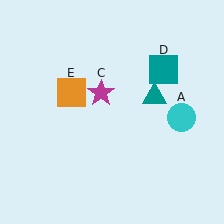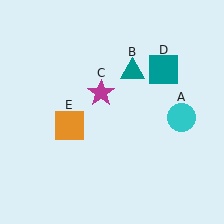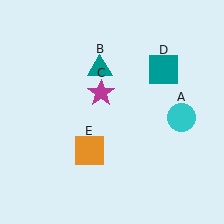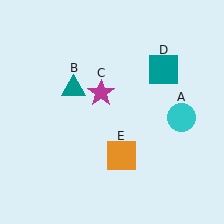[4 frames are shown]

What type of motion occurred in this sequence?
The teal triangle (object B), orange square (object E) rotated counterclockwise around the center of the scene.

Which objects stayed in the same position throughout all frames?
Cyan circle (object A) and magenta star (object C) and teal square (object D) remained stationary.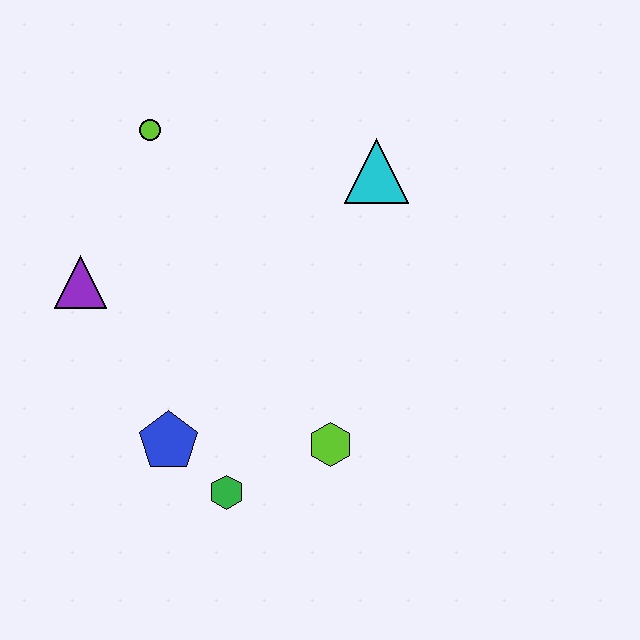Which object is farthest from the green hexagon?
The lime circle is farthest from the green hexagon.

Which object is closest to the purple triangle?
The lime circle is closest to the purple triangle.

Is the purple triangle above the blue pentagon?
Yes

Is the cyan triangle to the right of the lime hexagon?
Yes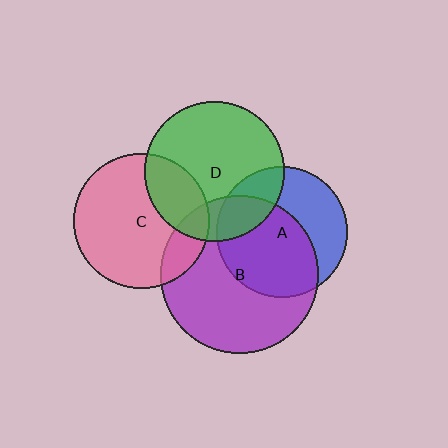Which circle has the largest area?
Circle B (purple).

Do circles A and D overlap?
Yes.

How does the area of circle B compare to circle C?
Approximately 1.3 times.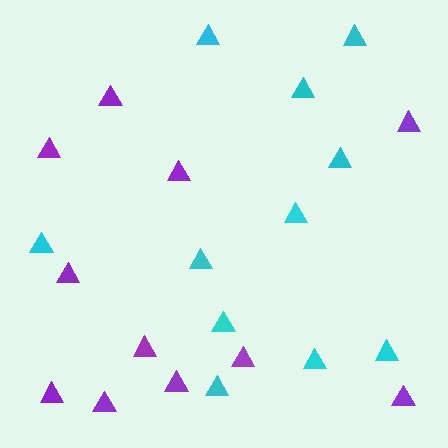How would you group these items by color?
There are 2 groups: one group of cyan triangles (11) and one group of purple triangles (11).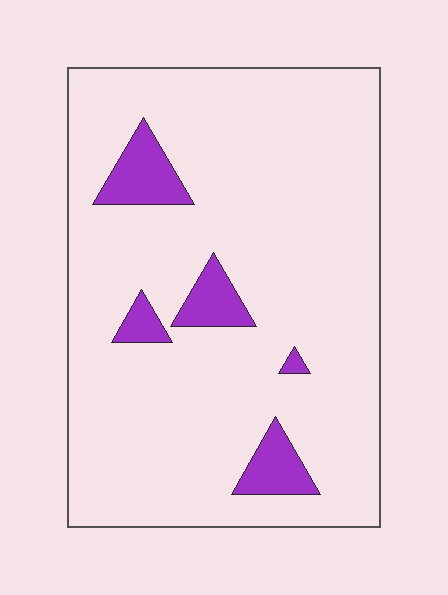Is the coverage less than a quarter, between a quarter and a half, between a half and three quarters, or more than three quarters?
Less than a quarter.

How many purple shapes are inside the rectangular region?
5.